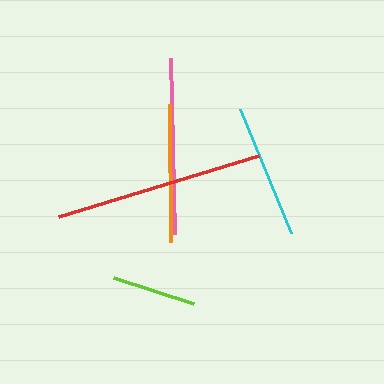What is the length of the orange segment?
The orange segment is approximately 137 pixels long.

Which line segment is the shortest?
The lime line is the shortest at approximately 85 pixels.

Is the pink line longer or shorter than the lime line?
The pink line is longer than the lime line.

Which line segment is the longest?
The red line is the longest at approximately 209 pixels.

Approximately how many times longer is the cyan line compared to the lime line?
The cyan line is approximately 1.6 times the length of the lime line.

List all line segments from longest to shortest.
From longest to shortest: red, pink, orange, cyan, lime.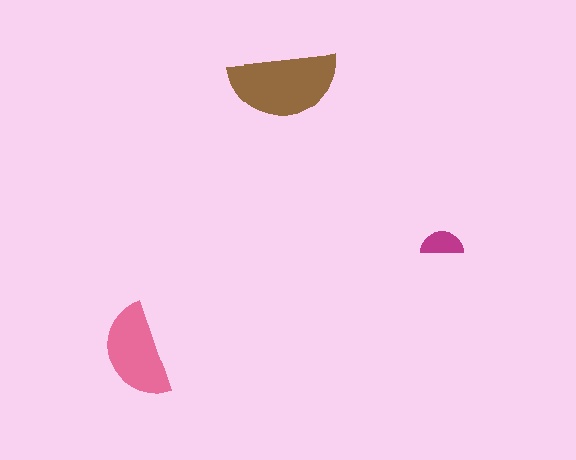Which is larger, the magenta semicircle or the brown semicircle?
The brown one.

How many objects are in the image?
There are 3 objects in the image.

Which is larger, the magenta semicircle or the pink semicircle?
The pink one.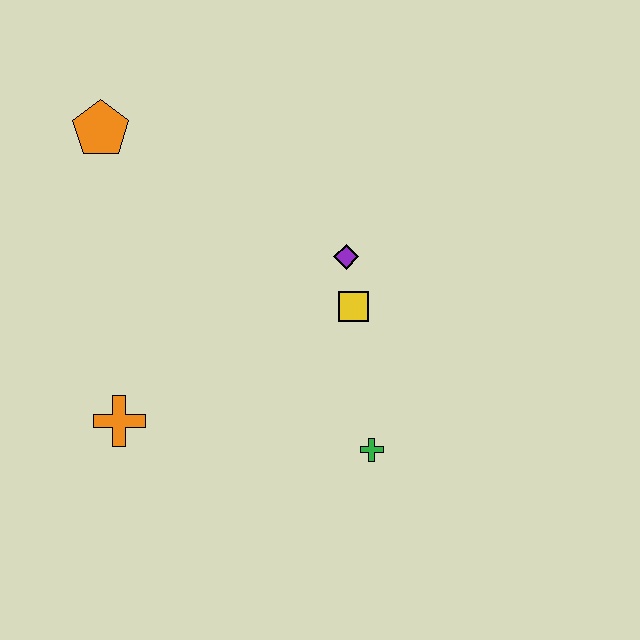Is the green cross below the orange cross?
Yes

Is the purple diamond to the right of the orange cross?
Yes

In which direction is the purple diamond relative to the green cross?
The purple diamond is above the green cross.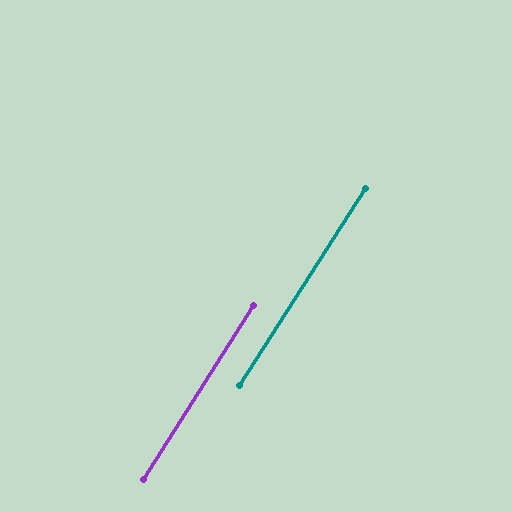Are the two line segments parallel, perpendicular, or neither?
Parallel — their directions differ by only 0.3°.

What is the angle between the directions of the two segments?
Approximately 0 degrees.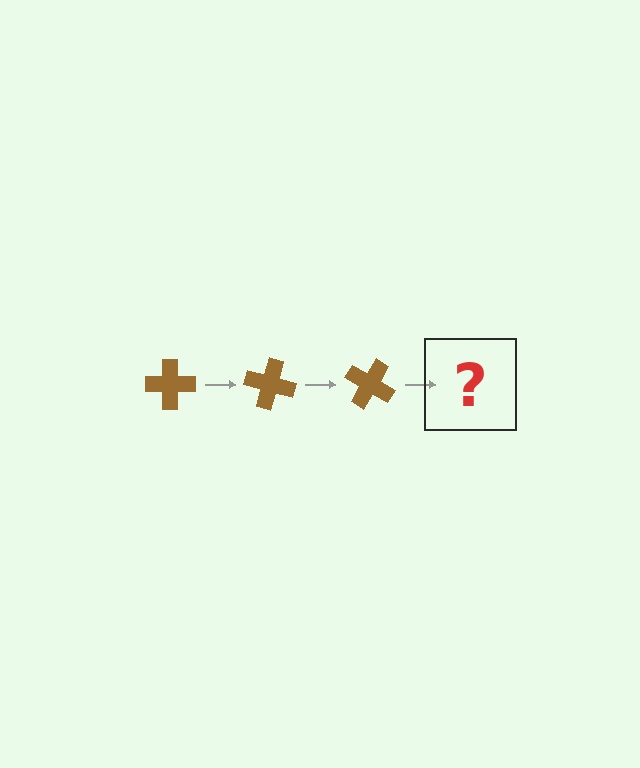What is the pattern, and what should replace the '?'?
The pattern is that the cross rotates 15 degrees each step. The '?' should be a brown cross rotated 45 degrees.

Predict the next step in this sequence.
The next step is a brown cross rotated 45 degrees.